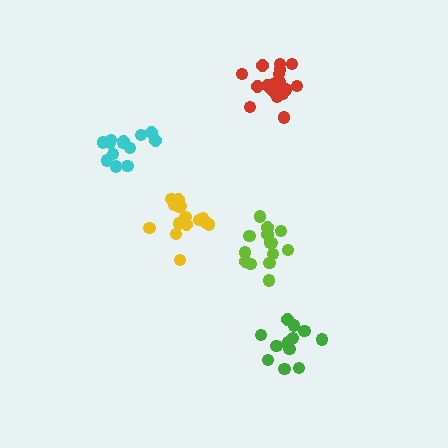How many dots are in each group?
Group 1: 13 dots, Group 2: 13 dots, Group 3: 14 dots, Group 4: 18 dots, Group 5: 15 dots (73 total).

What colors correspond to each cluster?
The clusters are colored: cyan, green, lime, red, yellow.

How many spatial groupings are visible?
There are 5 spatial groupings.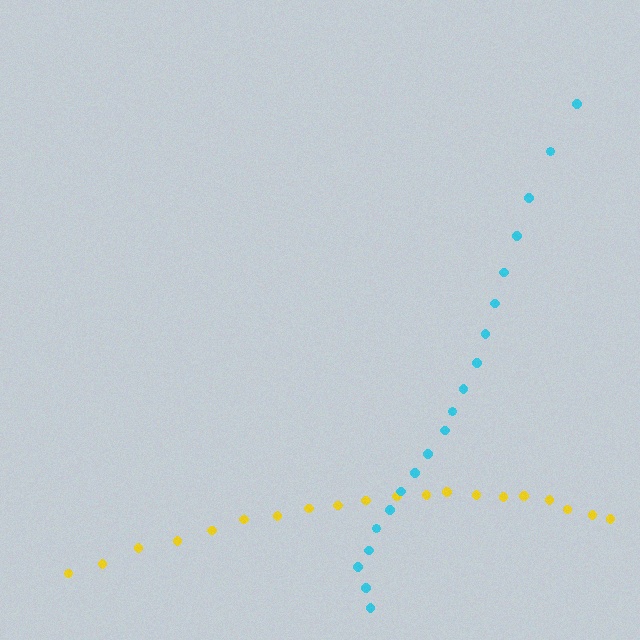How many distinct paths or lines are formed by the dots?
There are 2 distinct paths.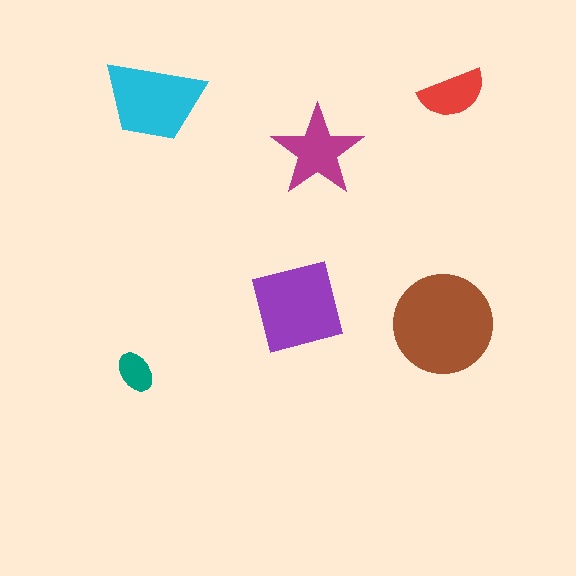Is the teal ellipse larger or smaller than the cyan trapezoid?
Smaller.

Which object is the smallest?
The teal ellipse.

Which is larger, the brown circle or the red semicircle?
The brown circle.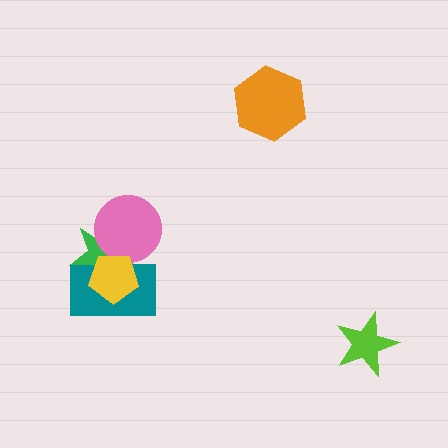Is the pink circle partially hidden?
Yes, it is partially covered by another shape.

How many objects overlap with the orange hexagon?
0 objects overlap with the orange hexagon.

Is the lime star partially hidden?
No, no other shape covers it.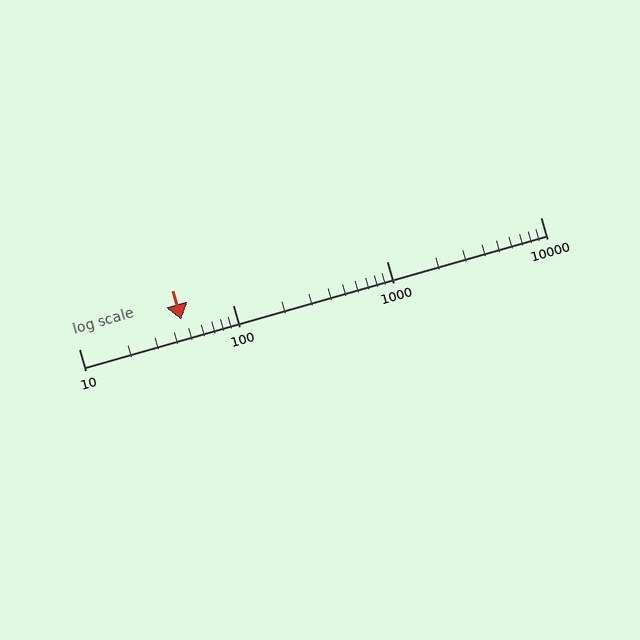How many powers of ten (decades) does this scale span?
The scale spans 3 decades, from 10 to 10000.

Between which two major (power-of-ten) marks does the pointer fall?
The pointer is between 10 and 100.